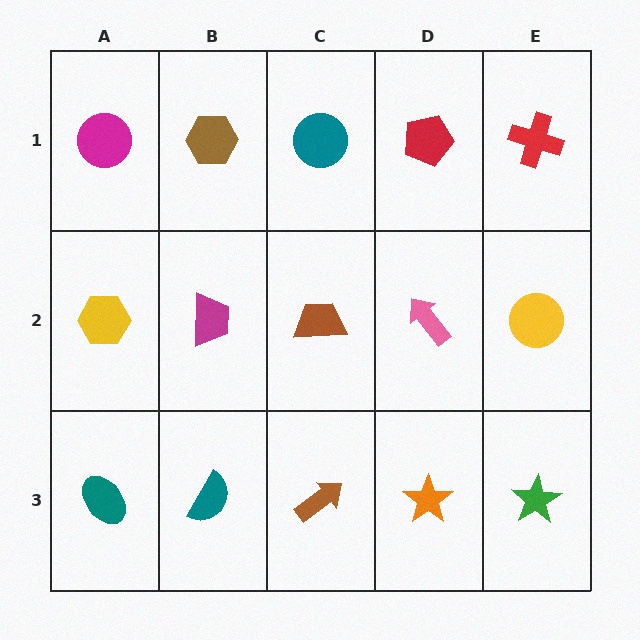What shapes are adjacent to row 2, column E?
A red cross (row 1, column E), a green star (row 3, column E), a pink arrow (row 2, column D).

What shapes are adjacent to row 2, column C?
A teal circle (row 1, column C), a brown arrow (row 3, column C), a magenta trapezoid (row 2, column B), a pink arrow (row 2, column D).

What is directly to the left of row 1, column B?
A magenta circle.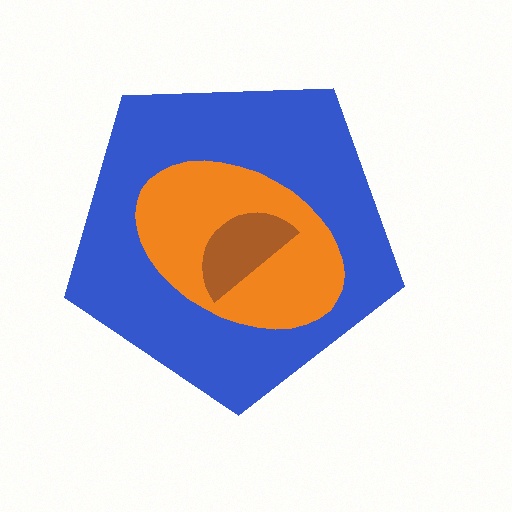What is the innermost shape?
The brown semicircle.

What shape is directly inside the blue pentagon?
The orange ellipse.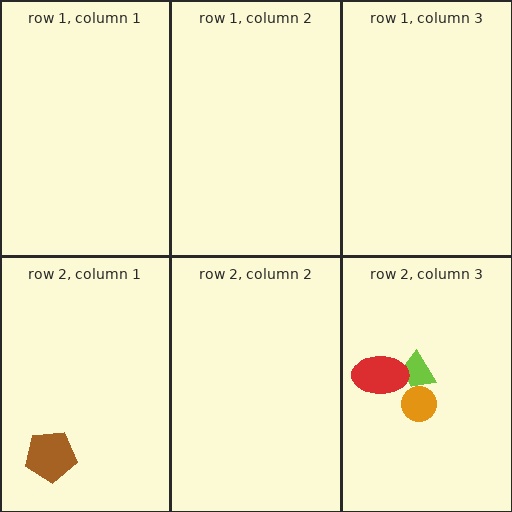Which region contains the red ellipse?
The row 2, column 3 region.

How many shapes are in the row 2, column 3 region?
3.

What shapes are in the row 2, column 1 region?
The brown pentagon.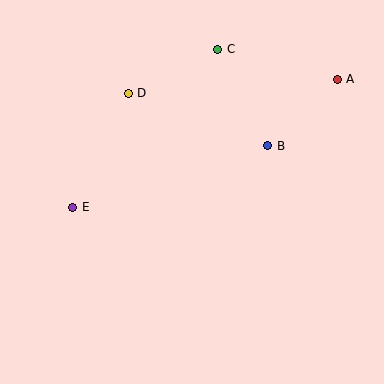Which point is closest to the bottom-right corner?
Point B is closest to the bottom-right corner.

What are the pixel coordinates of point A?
Point A is at (337, 79).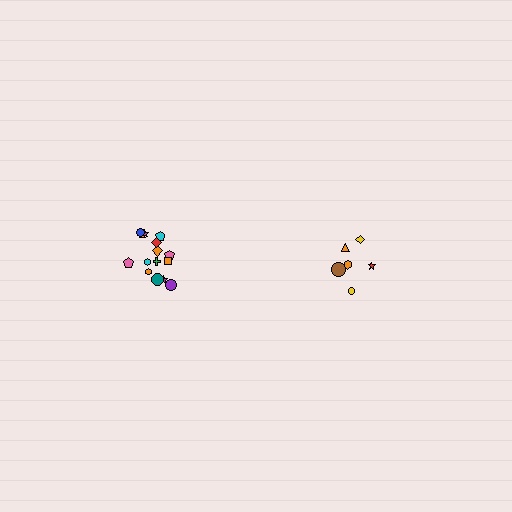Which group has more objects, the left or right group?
The left group.